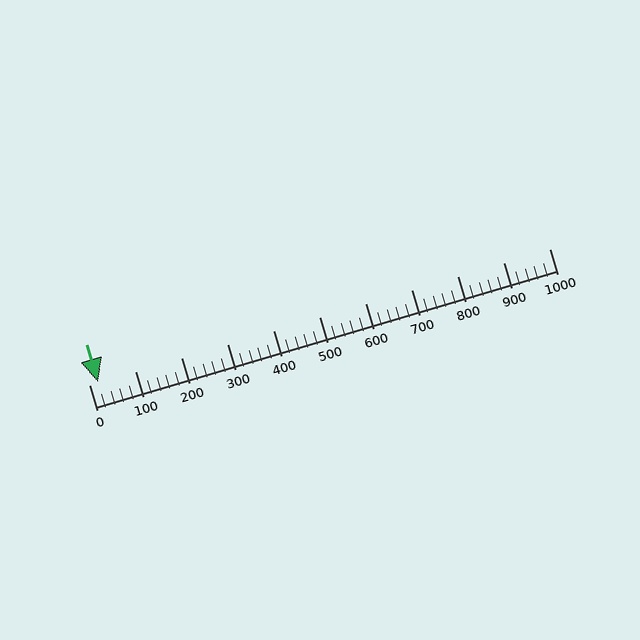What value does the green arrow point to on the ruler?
The green arrow points to approximately 20.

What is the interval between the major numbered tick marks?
The major tick marks are spaced 100 units apart.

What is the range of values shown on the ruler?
The ruler shows values from 0 to 1000.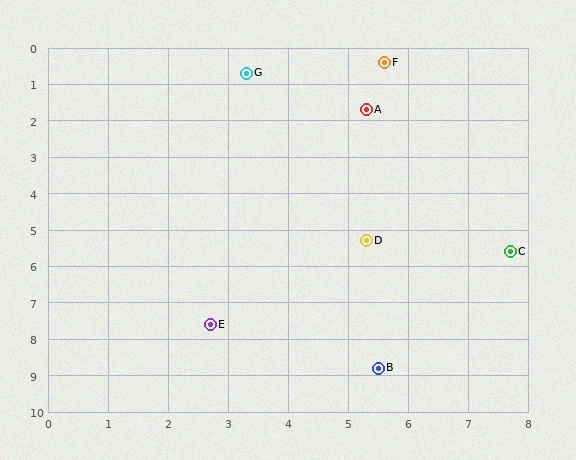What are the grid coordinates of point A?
Point A is at approximately (5.3, 1.7).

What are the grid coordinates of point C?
Point C is at approximately (7.7, 5.6).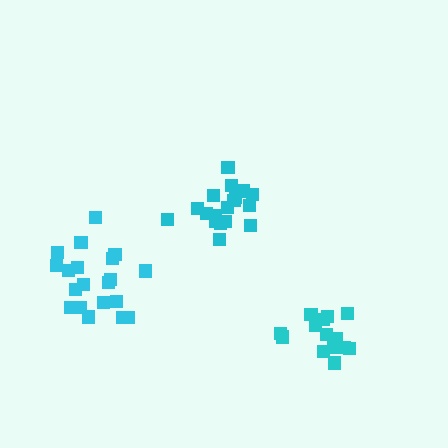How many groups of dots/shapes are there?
There are 3 groups.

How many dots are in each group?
Group 1: 20 dots, Group 2: 18 dots, Group 3: 15 dots (53 total).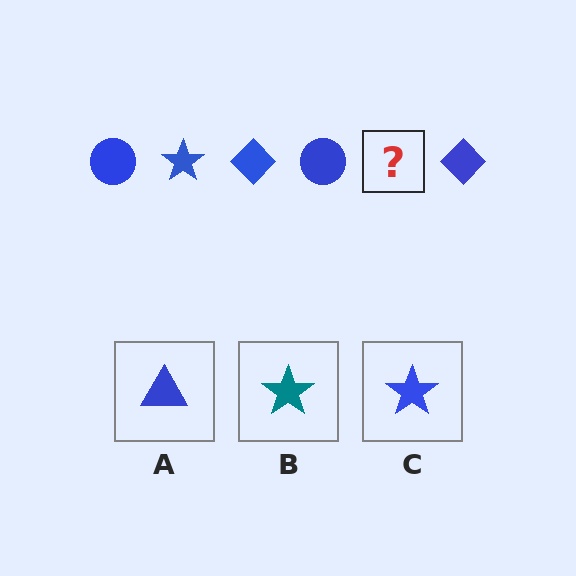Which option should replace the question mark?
Option C.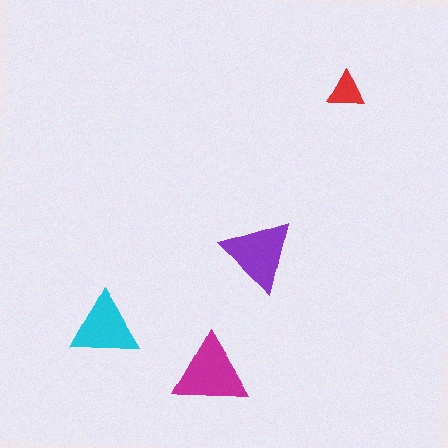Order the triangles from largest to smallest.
the magenta one, the purple one, the cyan one, the red one.